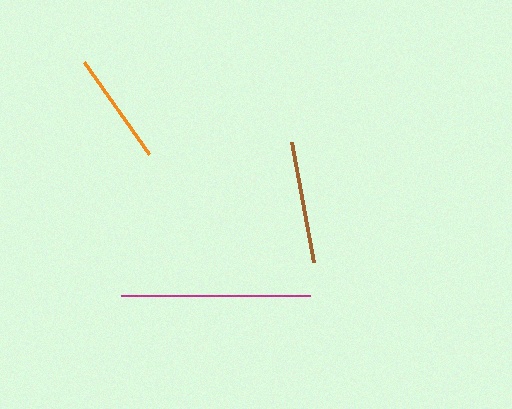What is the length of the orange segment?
The orange segment is approximately 113 pixels long.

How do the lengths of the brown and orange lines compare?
The brown and orange lines are approximately the same length.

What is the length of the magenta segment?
The magenta segment is approximately 189 pixels long.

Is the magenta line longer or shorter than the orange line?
The magenta line is longer than the orange line.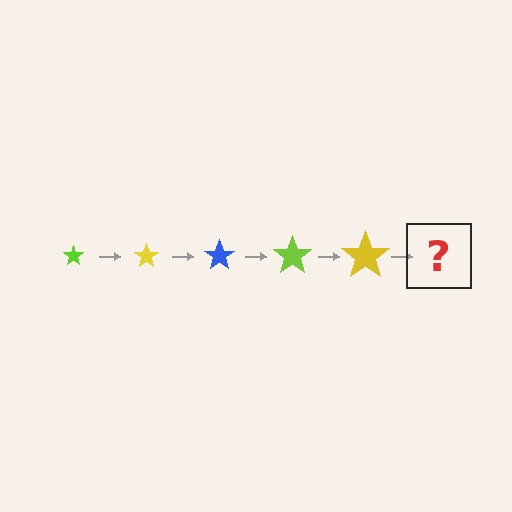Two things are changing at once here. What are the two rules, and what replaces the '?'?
The two rules are that the star grows larger each step and the color cycles through lime, yellow, and blue. The '?' should be a blue star, larger than the previous one.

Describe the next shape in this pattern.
It should be a blue star, larger than the previous one.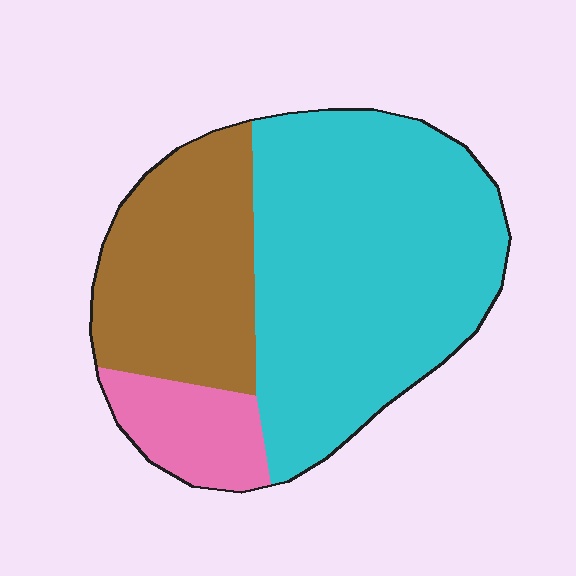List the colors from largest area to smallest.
From largest to smallest: cyan, brown, pink.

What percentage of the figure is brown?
Brown covers around 30% of the figure.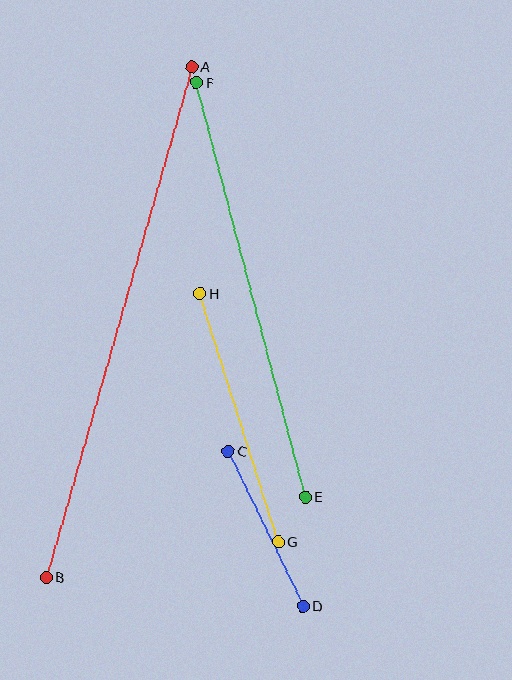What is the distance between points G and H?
The distance is approximately 260 pixels.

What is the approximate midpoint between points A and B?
The midpoint is at approximately (119, 322) pixels.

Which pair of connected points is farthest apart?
Points A and B are farthest apart.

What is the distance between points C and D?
The distance is approximately 172 pixels.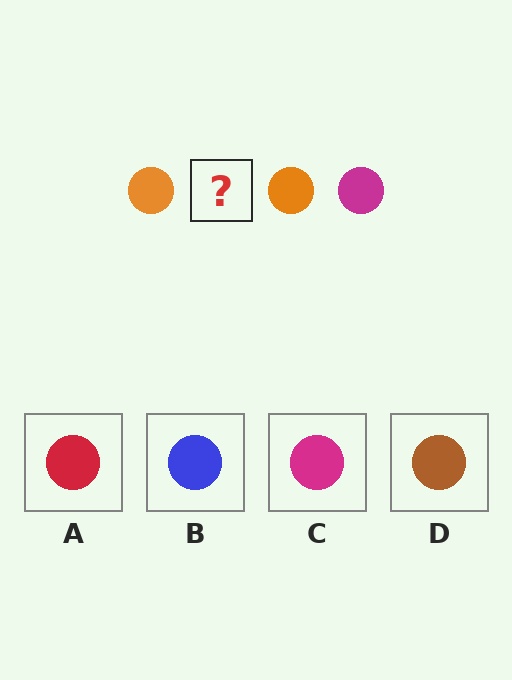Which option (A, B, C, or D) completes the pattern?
C.